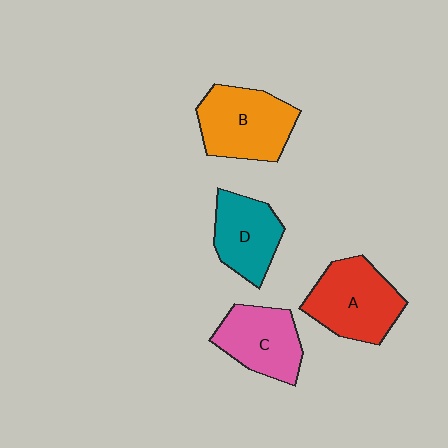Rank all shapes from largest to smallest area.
From largest to smallest: B (orange), A (red), C (pink), D (teal).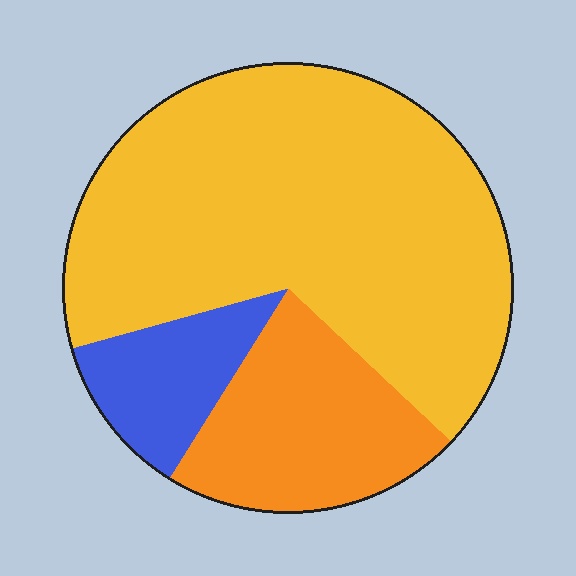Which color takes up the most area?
Yellow, at roughly 65%.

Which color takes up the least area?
Blue, at roughly 10%.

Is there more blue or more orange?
Orange.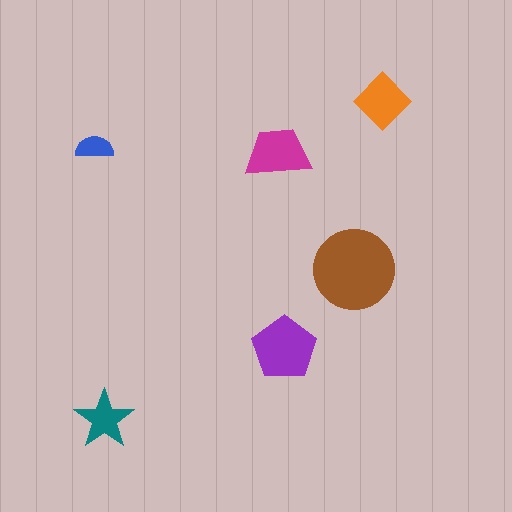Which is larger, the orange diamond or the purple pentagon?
The purple pentagon.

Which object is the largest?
The brown circle.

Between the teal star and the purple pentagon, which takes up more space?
The purple pentagon.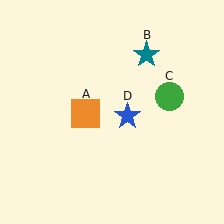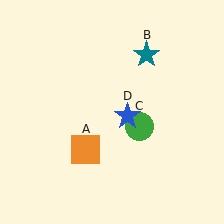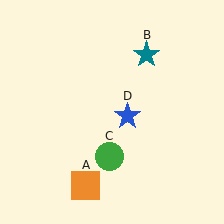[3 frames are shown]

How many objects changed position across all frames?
2 objects changed position: orange square (object A), green circle (object C).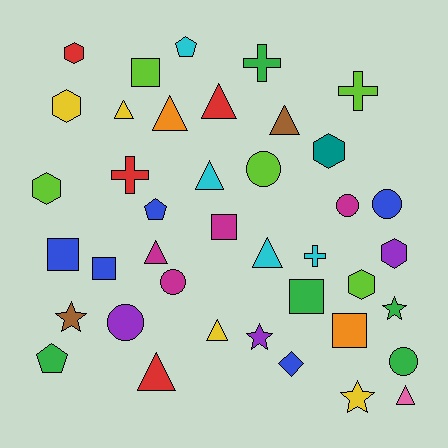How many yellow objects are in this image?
There are 4 yellow objects.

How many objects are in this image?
There are 40 objects.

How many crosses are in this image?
There are 4 crosses.